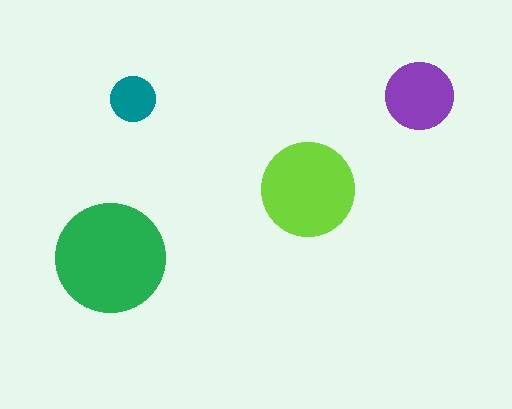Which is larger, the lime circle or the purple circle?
The lime one.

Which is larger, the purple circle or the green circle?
The green one.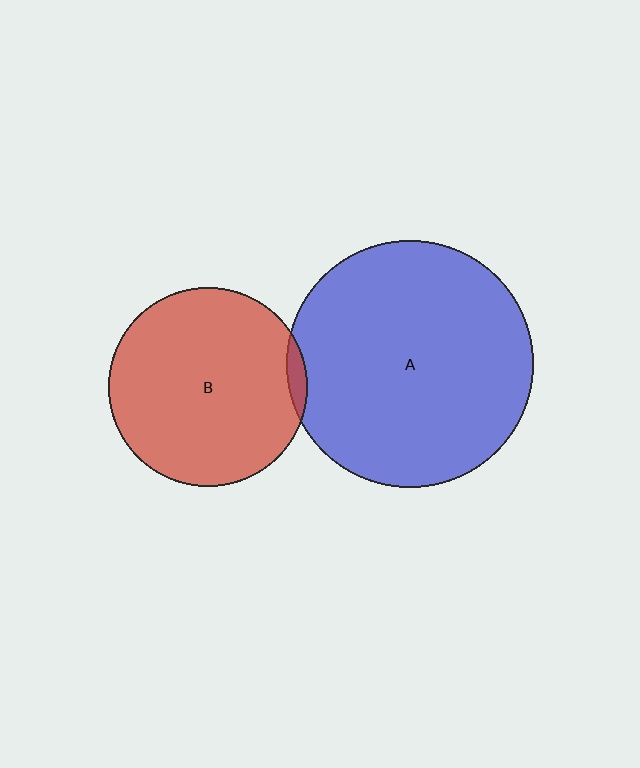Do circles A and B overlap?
Yes.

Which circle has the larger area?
Circle A (blue).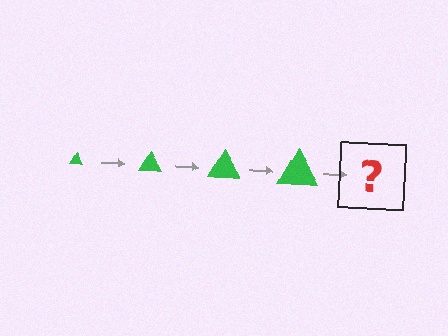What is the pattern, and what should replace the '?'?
The pattern is that the triangle gets progressively larger each step. The '?' should be a green triangle, larger than the previous one.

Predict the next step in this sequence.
The next step is a green triangle, larger than the previous one.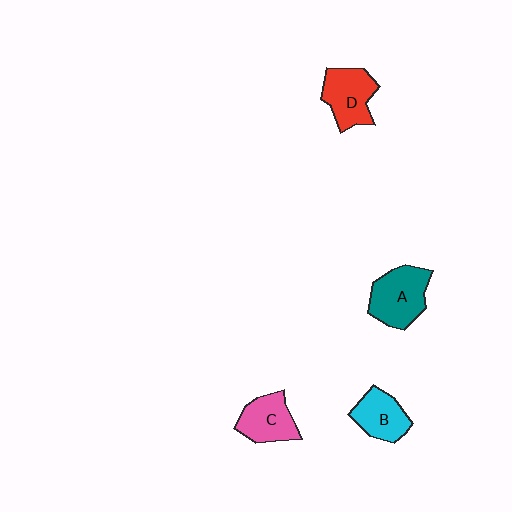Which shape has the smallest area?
Shape B (cyan).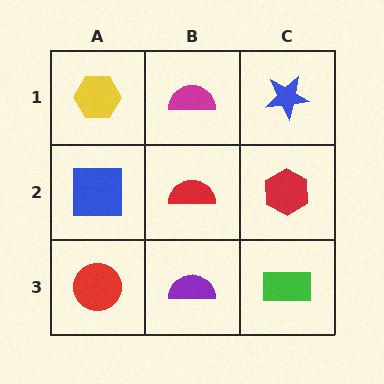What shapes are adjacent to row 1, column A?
A blue square (row 2, column A), a magenta semicircle (row 1, column B).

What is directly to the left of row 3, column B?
A red circle.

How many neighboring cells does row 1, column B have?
3.